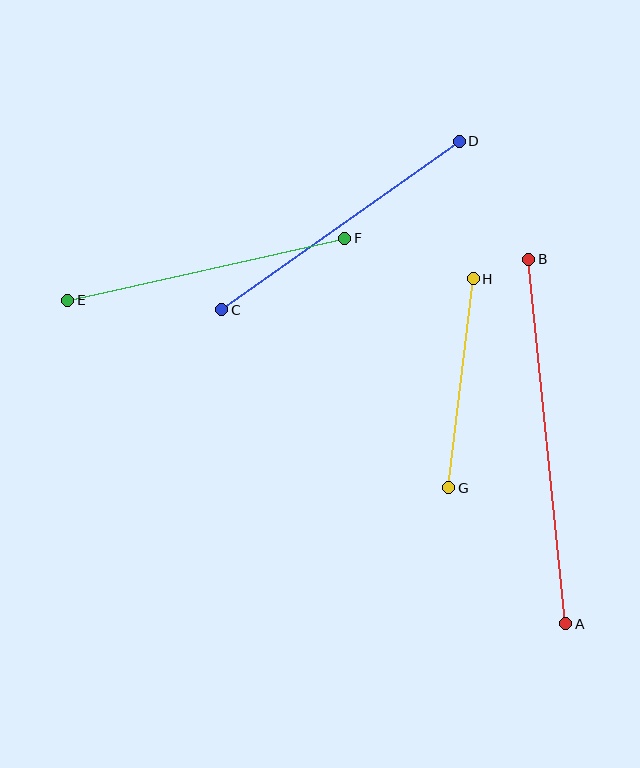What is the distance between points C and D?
The distance is approximately 291 pixels.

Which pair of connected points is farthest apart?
Points A and B are farthest apart.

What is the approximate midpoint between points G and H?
The midpoint is at approximately (461, 383) pixels.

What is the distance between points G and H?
The distance is approximately 211 pixels.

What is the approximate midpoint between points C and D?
The midpoint is at approximately (340, 226) pixels.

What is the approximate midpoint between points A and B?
The midpoint is at approximately (547, 442) pixels.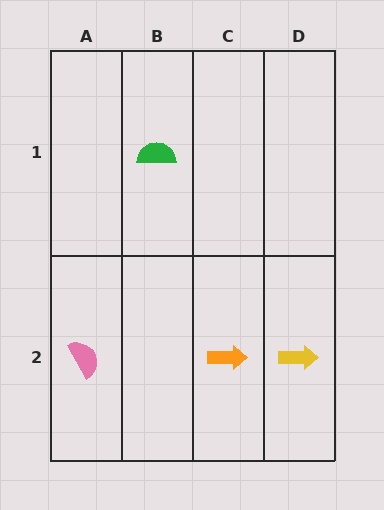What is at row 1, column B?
A green semicircle.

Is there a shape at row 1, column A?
No, that cell is empty.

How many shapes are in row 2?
3 shapes.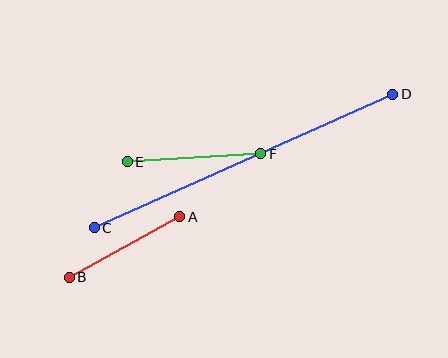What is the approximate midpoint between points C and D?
The midpoint is at approximately (244, 161) pixels.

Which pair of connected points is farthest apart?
Points C and D are farthest apart.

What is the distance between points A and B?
The distance is approximately 126 pixels.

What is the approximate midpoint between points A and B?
The midpoint is at approximately (124, 247) pixels.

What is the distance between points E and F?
The distance is approximately 133 pixels.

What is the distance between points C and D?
The distance is approximately 327 pixels.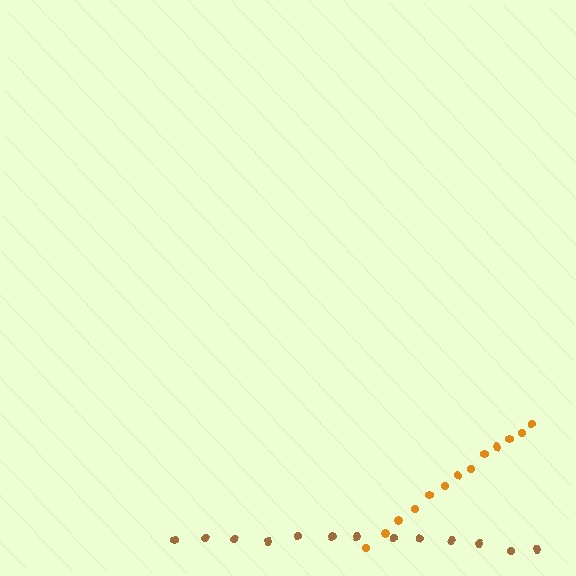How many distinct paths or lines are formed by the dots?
There are 2 distinct paths.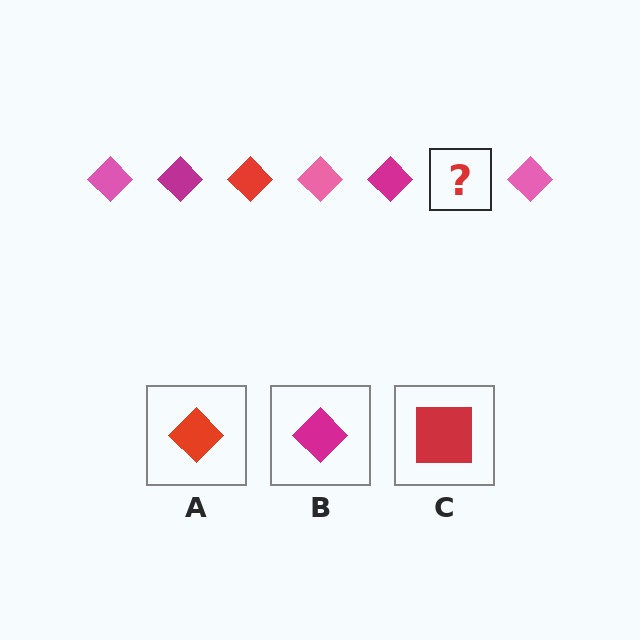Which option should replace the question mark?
Option A.